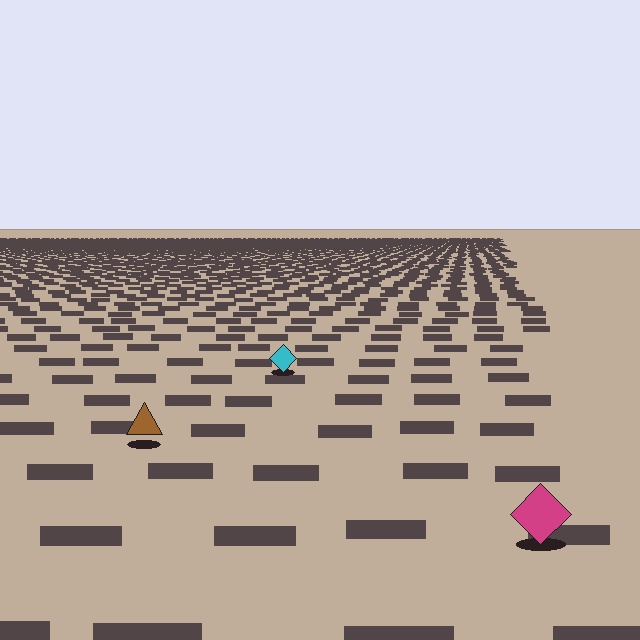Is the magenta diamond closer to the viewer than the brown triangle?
Yes. The magenta diamond is closer — you can tell from the texture gradient: the ground texture is coarser near it.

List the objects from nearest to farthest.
From nearest to farthest: the magenta diamond, the brown triangle, the cyan diamond.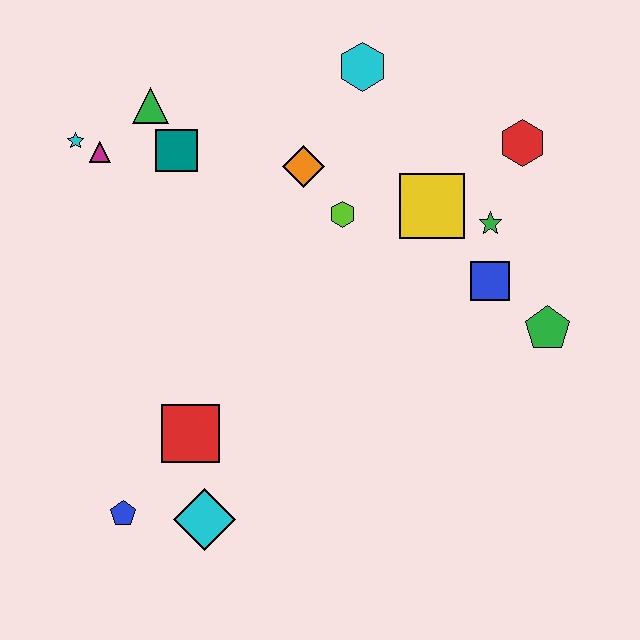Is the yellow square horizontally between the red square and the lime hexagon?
No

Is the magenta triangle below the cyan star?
Yes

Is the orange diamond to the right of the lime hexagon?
No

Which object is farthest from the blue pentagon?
The red hexagon is farthest from the blue pentagon.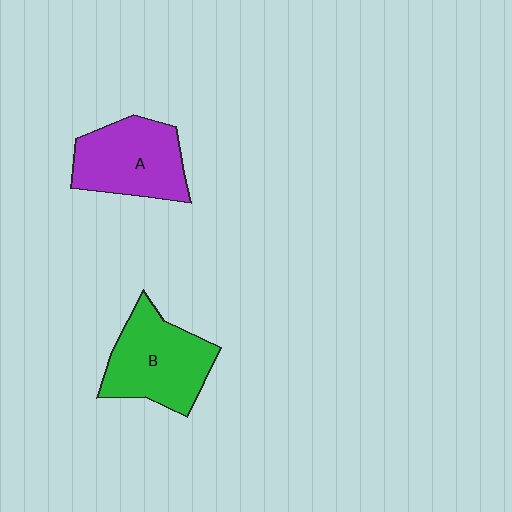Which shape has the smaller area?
Shape A (purple).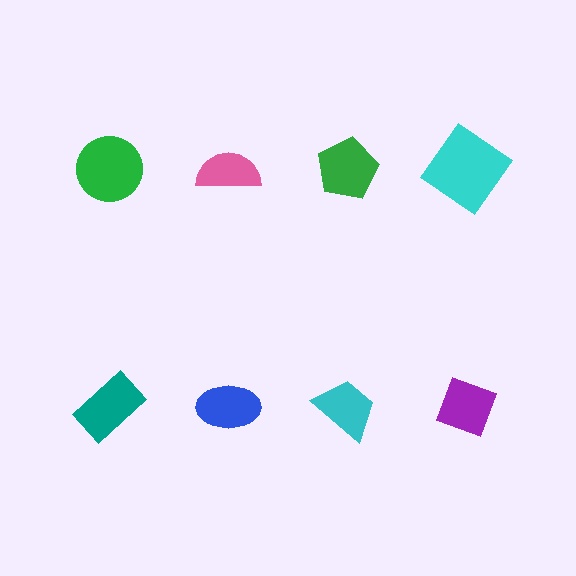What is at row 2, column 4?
A purple diamond.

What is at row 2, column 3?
A cyan trapezoid.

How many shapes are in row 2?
4 shapes.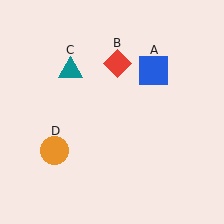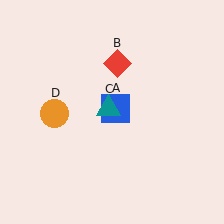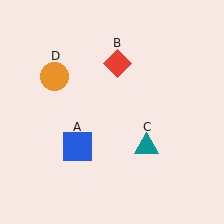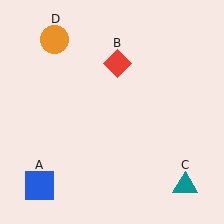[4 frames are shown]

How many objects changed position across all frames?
3 objects changed position: blue square (object A), teal triangle (object C), orange circle (object D).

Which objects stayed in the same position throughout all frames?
Red diamond (object B) remained stationary.